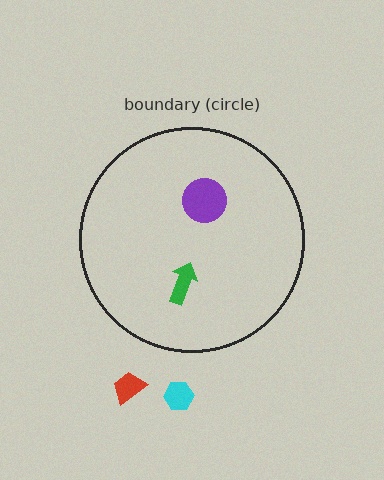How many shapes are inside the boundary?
2 inside, 2 outside.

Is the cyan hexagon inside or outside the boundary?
Outside.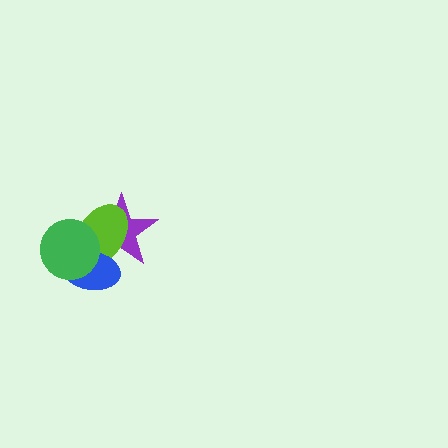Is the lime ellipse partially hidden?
Yes, it is partially covered by another shape.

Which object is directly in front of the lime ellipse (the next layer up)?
The blue ellipse is directly in front of the lime ellipse.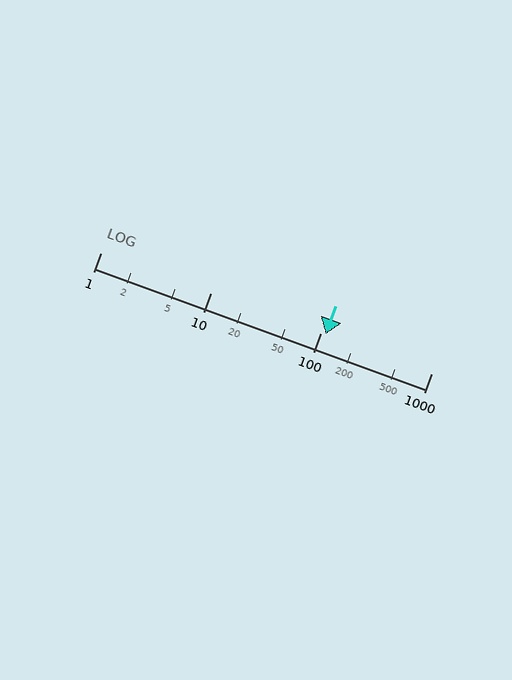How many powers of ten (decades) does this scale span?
The scale spans 3 decades, from 1 to 1000.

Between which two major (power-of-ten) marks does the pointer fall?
The pointer is between 100 and 1000.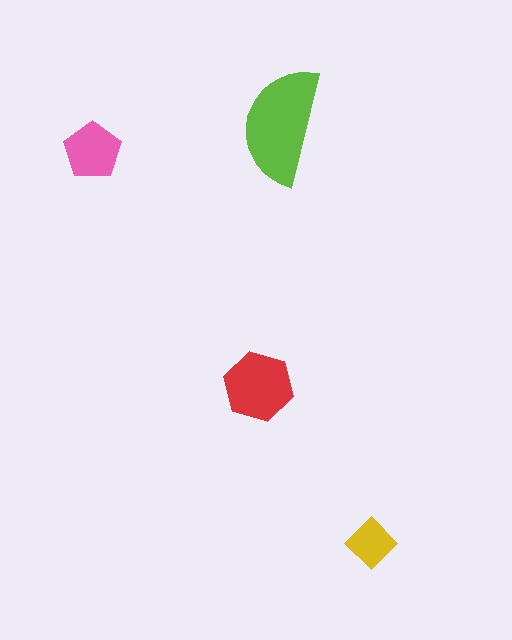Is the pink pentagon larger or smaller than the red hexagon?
Smaller.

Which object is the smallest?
The yellow diamond.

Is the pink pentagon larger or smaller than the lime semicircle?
Smaller.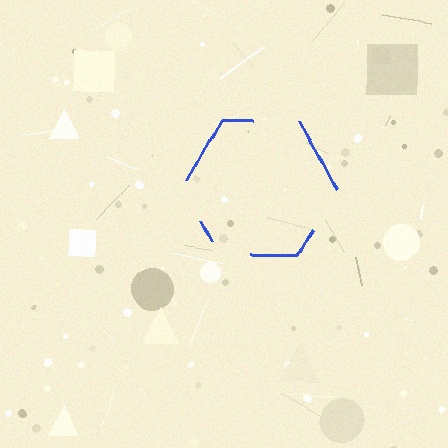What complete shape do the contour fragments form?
The contour fragments form a hexagon.